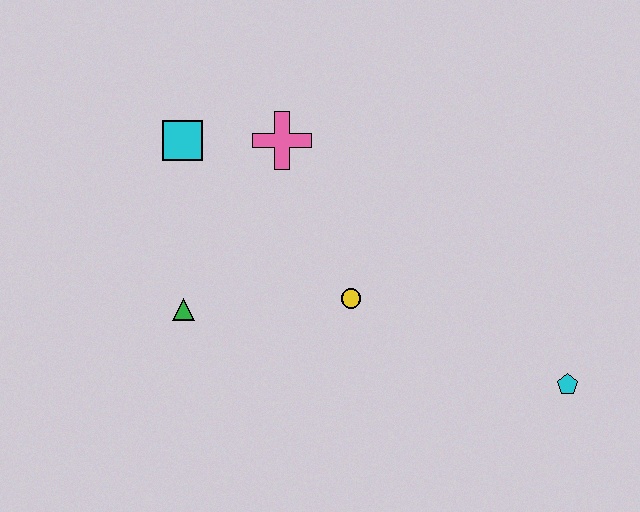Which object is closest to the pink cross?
The cyan square is closest to the pink cross.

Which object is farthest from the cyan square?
The cyan pentagon is farthest from the cyan square.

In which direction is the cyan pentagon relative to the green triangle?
The cyan pentagon is to the right of the green triangle.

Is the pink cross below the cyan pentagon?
No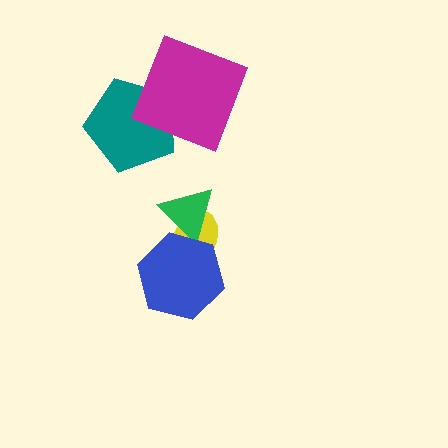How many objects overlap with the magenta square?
1 object overlaps with the magenta square.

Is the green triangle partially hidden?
Yes, it is partially covered by another shape.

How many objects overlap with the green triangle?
2 objects overlap with the green triangle.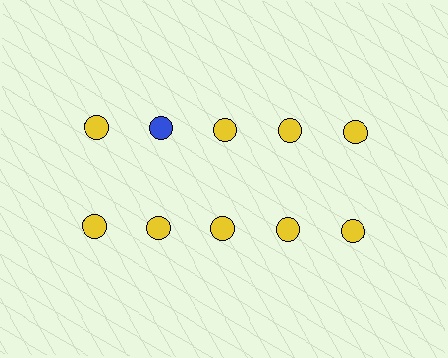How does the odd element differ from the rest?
It has a different color: blue instead of yellow.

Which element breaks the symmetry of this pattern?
The blue circle in the top row, second from left column breaks the symmetry. All other shapes are yellow circles.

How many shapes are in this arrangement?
There are 10 shapes arranged in a grid pattern.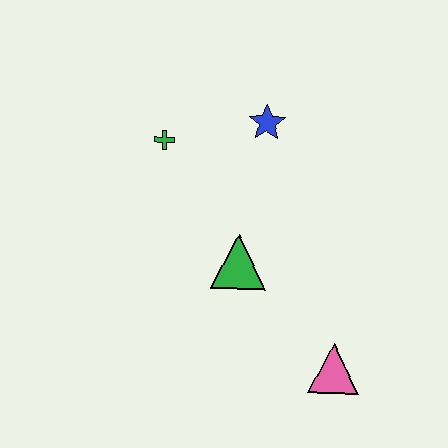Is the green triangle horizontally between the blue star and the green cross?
Yes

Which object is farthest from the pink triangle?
The green cross is farthest from the pink triangle.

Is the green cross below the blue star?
Yes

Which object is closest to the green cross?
The blue star is closest to the green cross.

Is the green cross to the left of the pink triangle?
Yes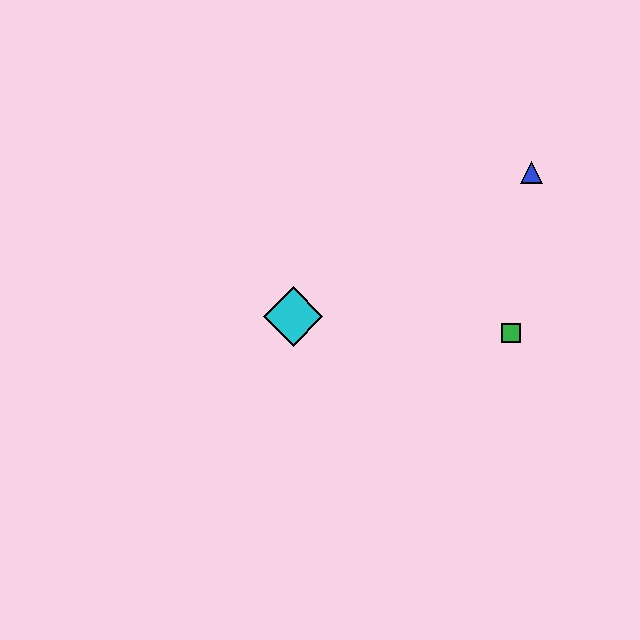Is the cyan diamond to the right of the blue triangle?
No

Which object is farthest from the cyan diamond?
The blue triangle is farthest from the cyan diamond.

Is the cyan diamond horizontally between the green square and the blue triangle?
No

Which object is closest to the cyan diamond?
The green square is closest to the cyan diamond.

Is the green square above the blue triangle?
No